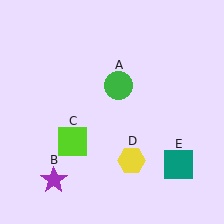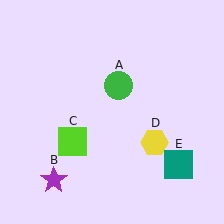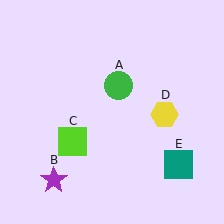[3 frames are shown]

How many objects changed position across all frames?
1 object changed position: yellow hexagon (object D).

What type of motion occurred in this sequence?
The yellow hexagon (object D) rotated counterclockwise around the center of the scene.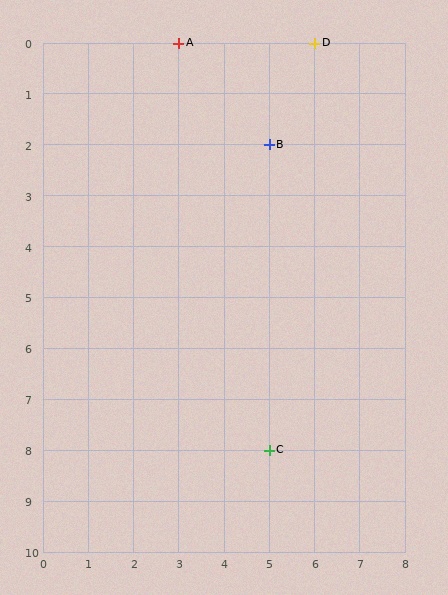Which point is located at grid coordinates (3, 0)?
Point A is at (3, 0).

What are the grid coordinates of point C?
Point C is at grid coordinates (5, 8).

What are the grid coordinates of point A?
Point A is at grid coordinates (3, 0).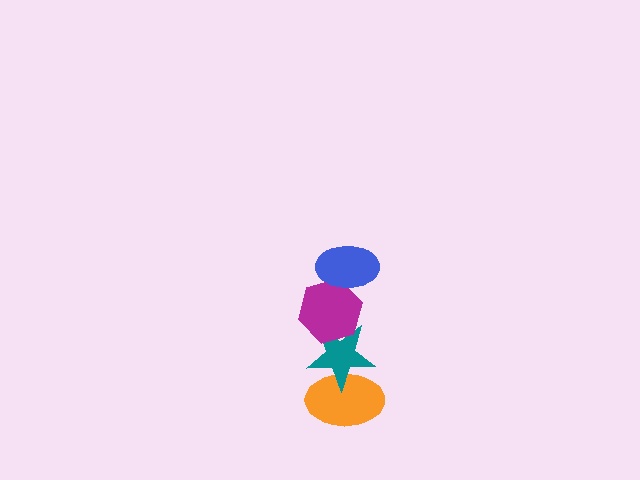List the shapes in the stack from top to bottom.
From top to bottom: the blue ellipse, the magenta hexagon, the teal star, the orange ellipse.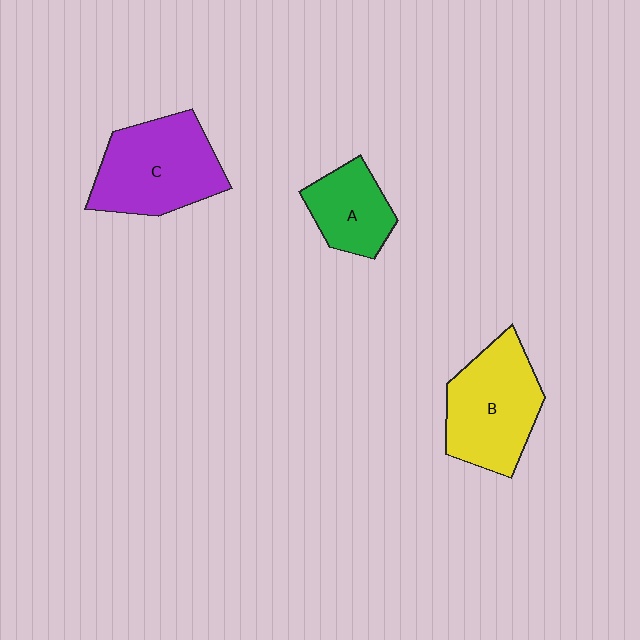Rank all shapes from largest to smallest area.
From largest to smallest: C (purple), B (yellow), A (green).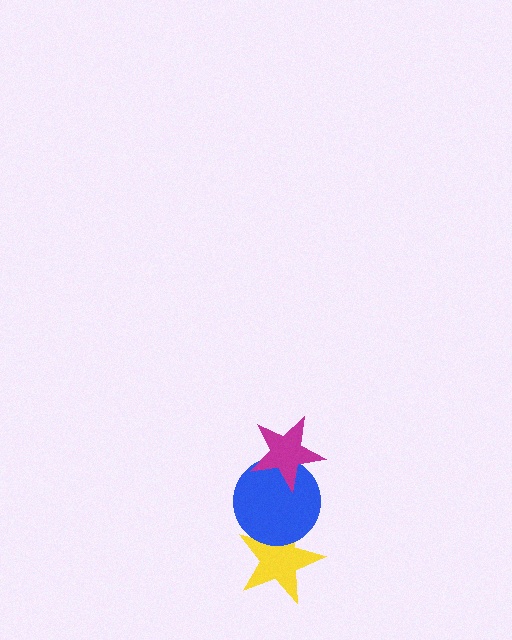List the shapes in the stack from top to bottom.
From top to bottom: the magenta star, the blue circle, the yellow star.